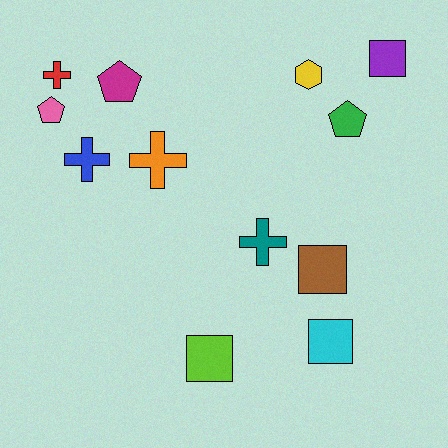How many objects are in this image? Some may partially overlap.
There are 12 objects.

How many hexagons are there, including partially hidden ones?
There is 1 hexagon.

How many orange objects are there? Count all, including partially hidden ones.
There is 1 orange object.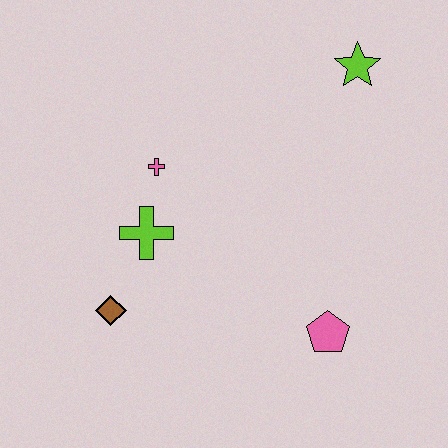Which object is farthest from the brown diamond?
The lime star is farthest from the brown diamond.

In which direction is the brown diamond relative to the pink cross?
The brown diamond is below the pink cross.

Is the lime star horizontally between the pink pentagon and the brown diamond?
No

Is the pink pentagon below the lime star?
Yes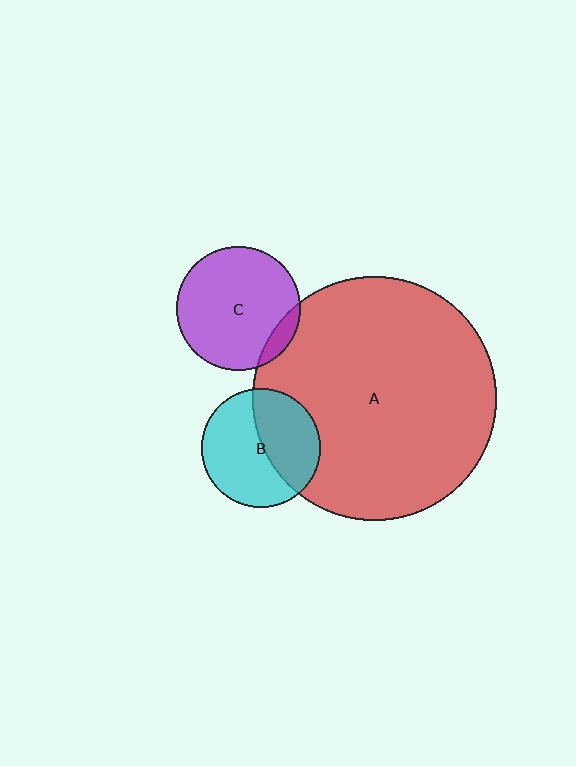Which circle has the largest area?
Circle A (red).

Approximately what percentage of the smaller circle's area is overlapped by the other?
Approximately 10%.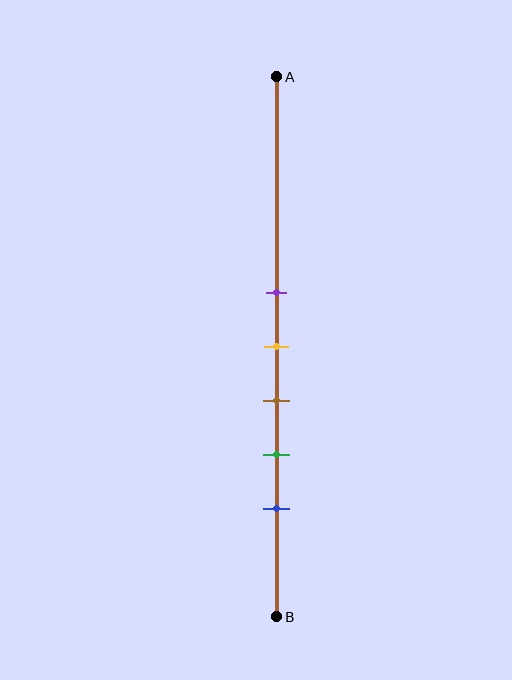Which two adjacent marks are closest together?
The purple and yellow marks are the closest adjacent pair.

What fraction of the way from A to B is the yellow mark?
The yellow mark is approximately 50% (0.5) of the way from A to B.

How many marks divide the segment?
There are 5 marks dividing the segment.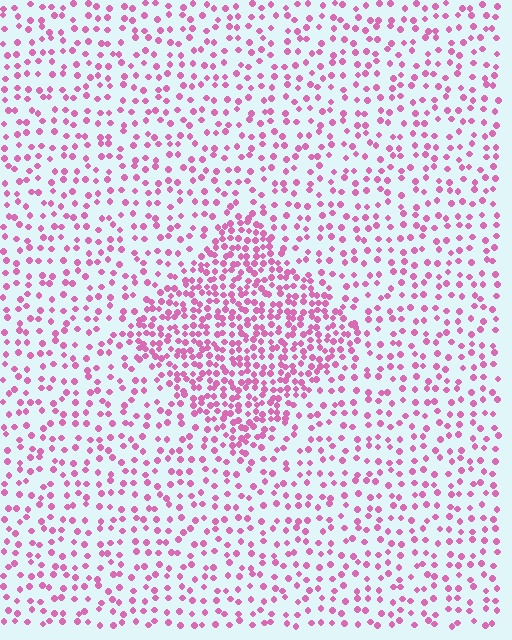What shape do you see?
I see a diamond.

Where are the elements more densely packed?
The elements are more densely packed inside the diamond boundary.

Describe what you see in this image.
The image contains small pink elements arranged at two different densities. A diamond-shaped region is visible where the elements are more densely packed than the surrounding area.